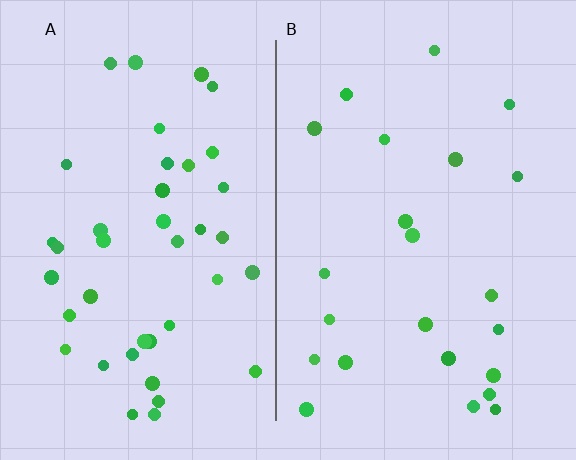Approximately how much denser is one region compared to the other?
Approximately 1.8× — region A over region B.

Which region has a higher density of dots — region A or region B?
A (the left).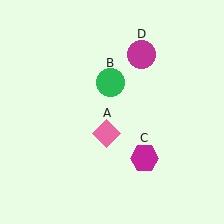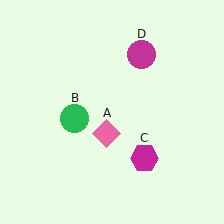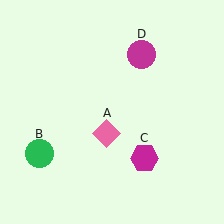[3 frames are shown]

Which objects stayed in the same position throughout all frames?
Pink diamond (object A) and magenta hexagon (object C) and magenta circle (object D) remained stationary.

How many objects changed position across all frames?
1 object changed position: green circle (object B).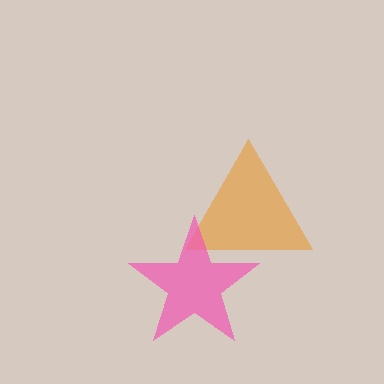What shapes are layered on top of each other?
The layered shapes are: an orange triangle, a pink star.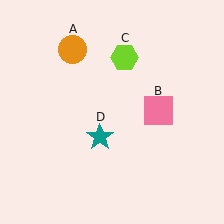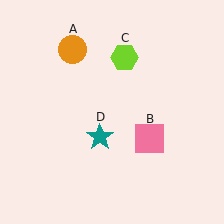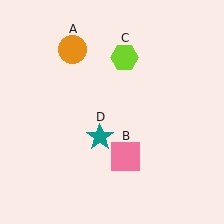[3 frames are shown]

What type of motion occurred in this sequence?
The pink square (object B) rotated clockwise around the center of the scene.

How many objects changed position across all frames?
1 object changed position: pink square (object B).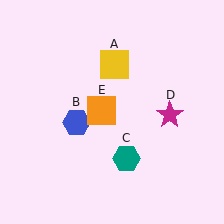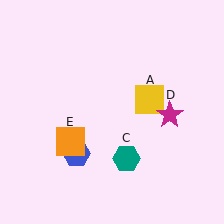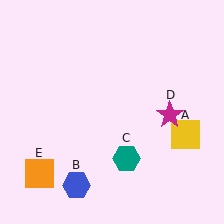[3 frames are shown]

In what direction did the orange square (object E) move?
The orange square (object E) moved down and to the left.